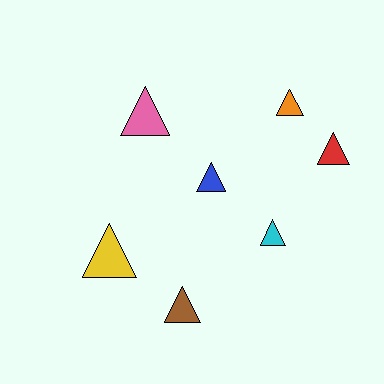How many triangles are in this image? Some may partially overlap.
There are 7 triangles.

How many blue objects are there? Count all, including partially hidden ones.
There is 1 blue object.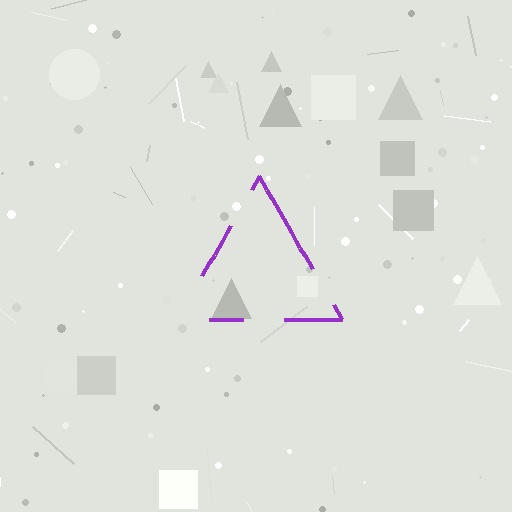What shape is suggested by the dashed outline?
The dashed outline suggests a triangle.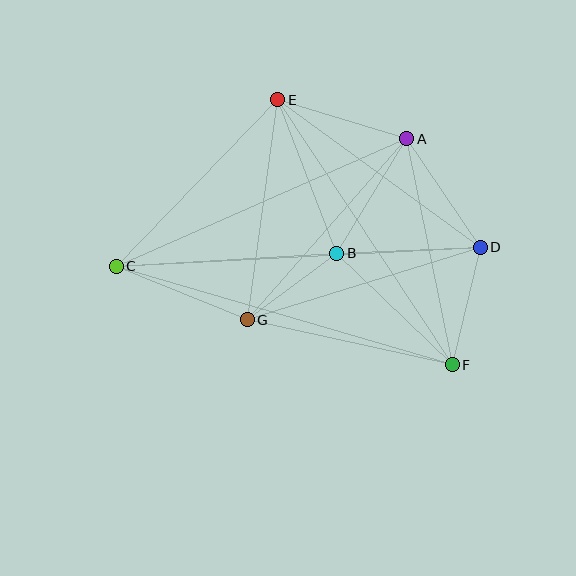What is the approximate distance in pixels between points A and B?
The distance between A and B is approximately 134 pixels.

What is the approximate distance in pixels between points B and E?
The distance between B and E is approximately 165 pixels.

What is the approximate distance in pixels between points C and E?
The distance between C and E is approximately 232 pixels.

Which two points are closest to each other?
Points B and G are closest to each other.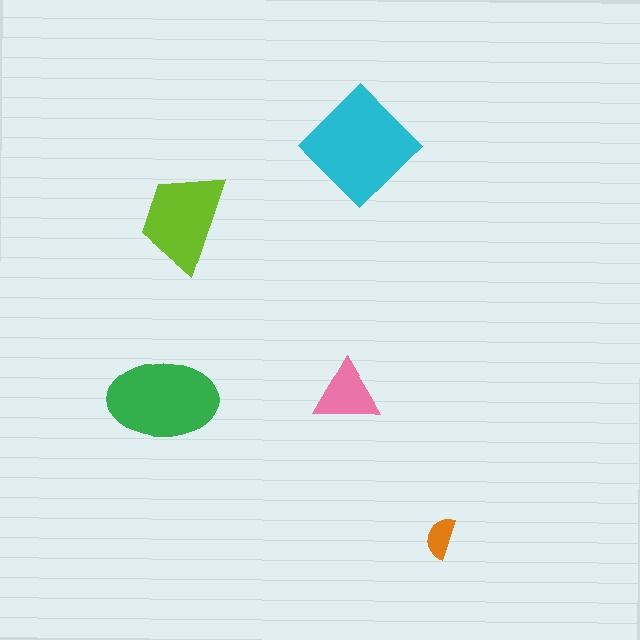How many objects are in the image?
There are 5 objects in the image.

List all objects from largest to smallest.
The cyan diamond, the green ellipse, the lime trapezoid, the pink triangle, the orange semicircle.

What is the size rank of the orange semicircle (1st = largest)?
5th.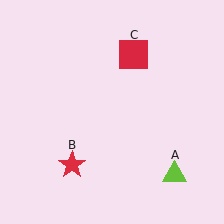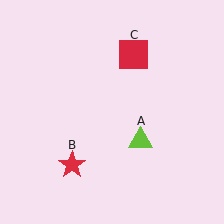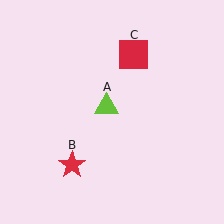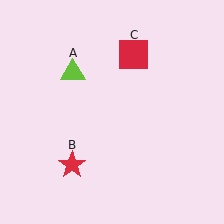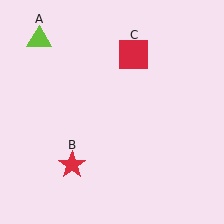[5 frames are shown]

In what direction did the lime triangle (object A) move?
The lime triangle (object A) moved up and to the left.